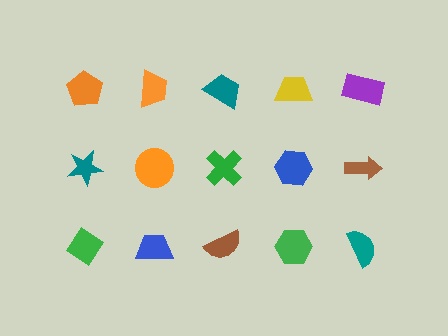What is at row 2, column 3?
A green cross.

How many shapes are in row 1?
5 shapes.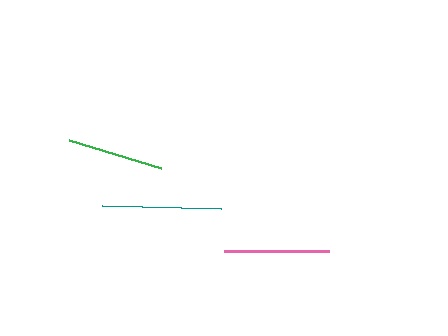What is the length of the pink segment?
The pink segment is approximately 105 pixels long.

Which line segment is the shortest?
The green line is the shortest at approximately 96 pixels.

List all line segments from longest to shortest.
From longest to shortest: teal, pink, green.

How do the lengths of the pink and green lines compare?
The pink and green lines are approximately the same length.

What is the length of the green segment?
The green segment is approximately 96 pixels long.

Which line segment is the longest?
The teal line is the longest at approximately 119 pixels.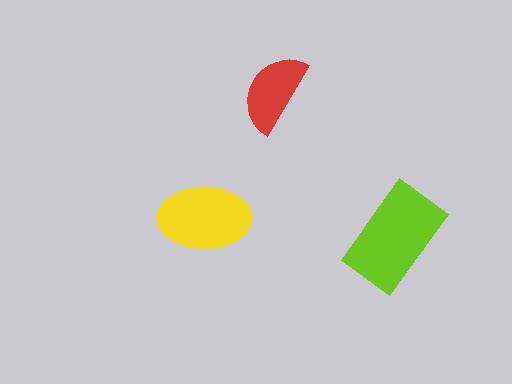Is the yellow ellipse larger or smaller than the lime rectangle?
Smaller.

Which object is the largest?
The lime rectangle.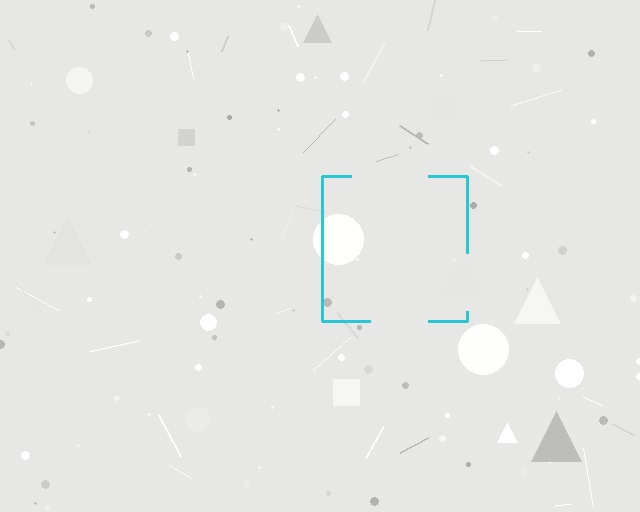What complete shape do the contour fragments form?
The contour fragments form a square.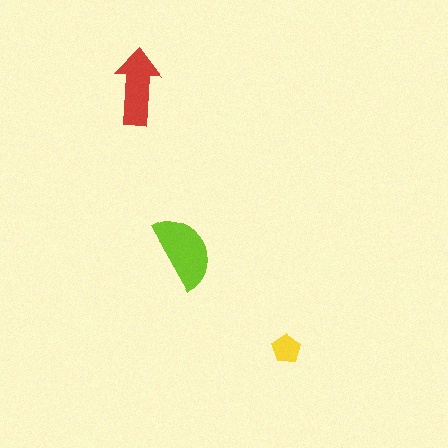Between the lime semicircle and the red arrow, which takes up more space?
The lime semicircle.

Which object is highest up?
The red arrow is topmost.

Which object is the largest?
The lime semicircle.